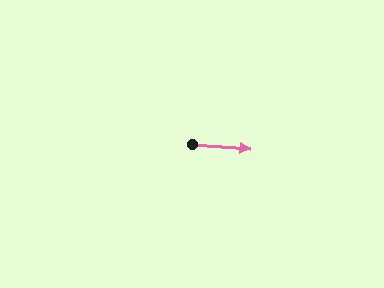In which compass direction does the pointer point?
East.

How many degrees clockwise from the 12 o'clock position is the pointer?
Approximately 95 degrees.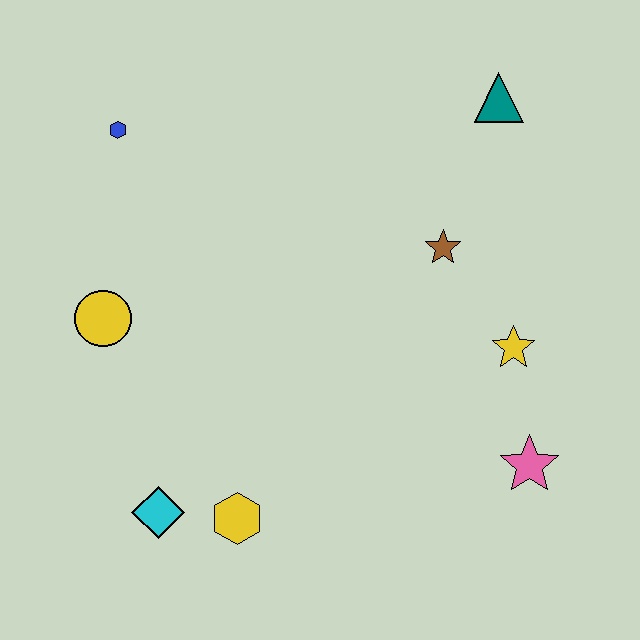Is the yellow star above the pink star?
Yes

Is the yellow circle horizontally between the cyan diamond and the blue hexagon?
No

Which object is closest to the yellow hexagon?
The cyan diamond is closest to the yellow hexagon.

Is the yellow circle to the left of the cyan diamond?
Yes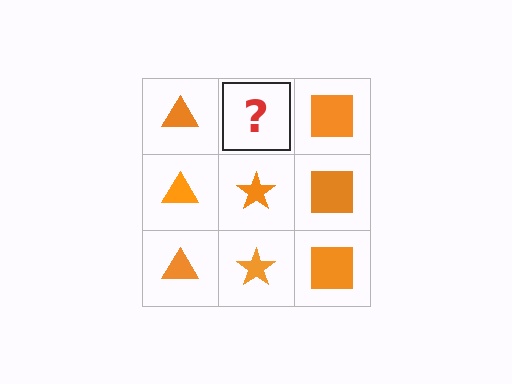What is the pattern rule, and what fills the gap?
The rule is that each column has a consistent shape. The gap should be filled with an orange star.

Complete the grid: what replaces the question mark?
The question mark should be replaced with an orange star.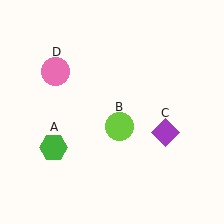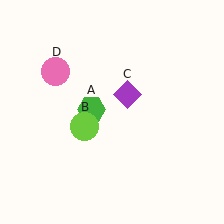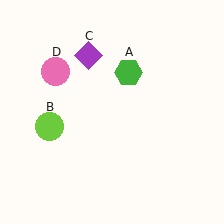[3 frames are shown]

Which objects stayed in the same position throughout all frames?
Pink circle (object D) remained stationary.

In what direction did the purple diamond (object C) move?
The purple diamond (object C) moved up and to the left.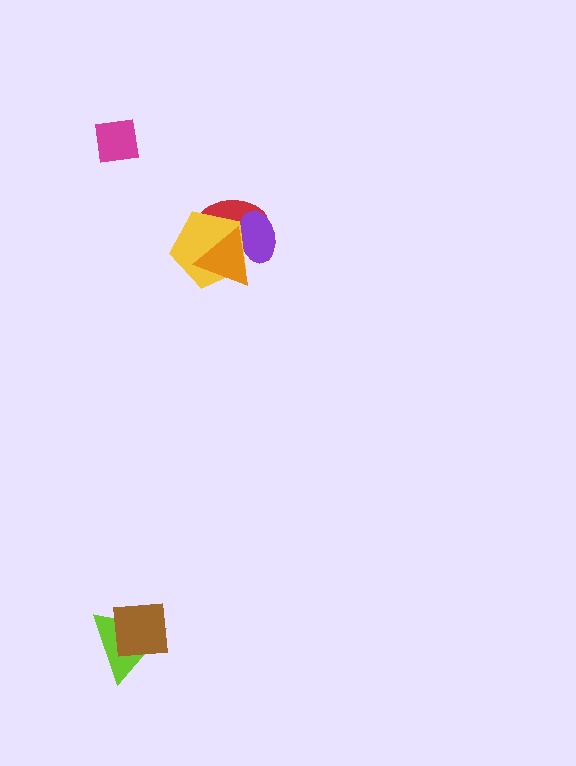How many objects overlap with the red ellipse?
3 objects overlap with the red ellipse.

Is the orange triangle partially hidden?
No, no other shape covers it.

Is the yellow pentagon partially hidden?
Yes, it is partially covered by another shape.